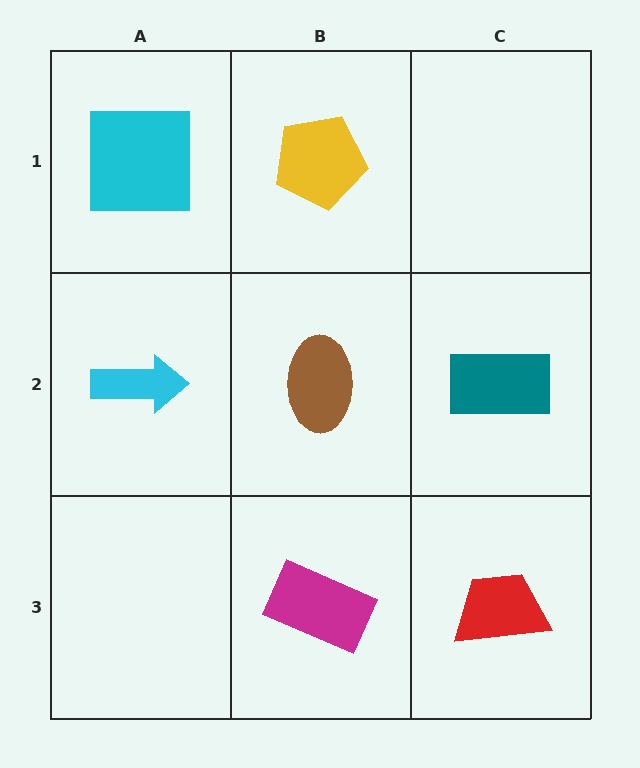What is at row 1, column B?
A yellow pentagon.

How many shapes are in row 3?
2 shapes.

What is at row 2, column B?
A brown ellipse.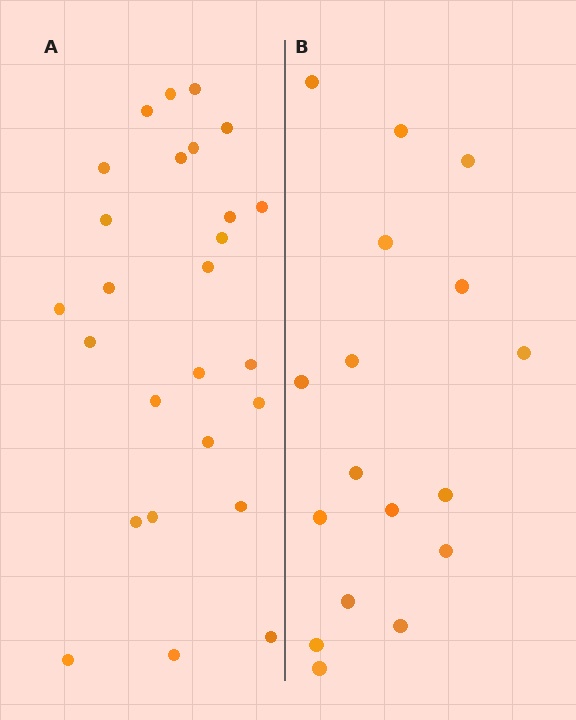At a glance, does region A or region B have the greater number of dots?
Region A (the left region) has more dots.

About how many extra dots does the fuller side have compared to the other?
Region A has roughly 8 or so more dots than region B.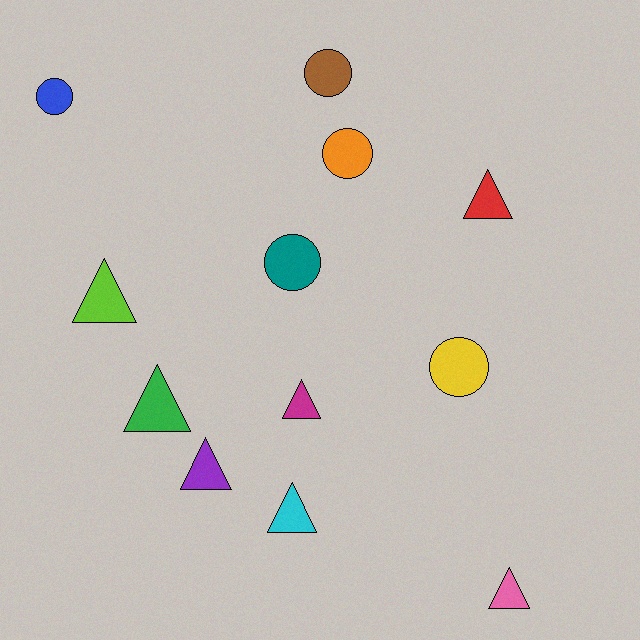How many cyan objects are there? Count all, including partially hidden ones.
There is 1 cyan object.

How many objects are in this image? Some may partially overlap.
There are 12 objects.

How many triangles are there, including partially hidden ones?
There are 7 triangles.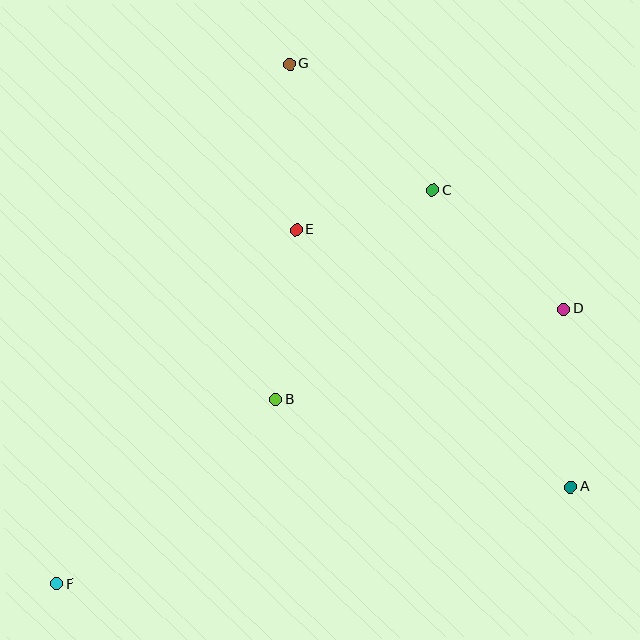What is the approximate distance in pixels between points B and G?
The distance between B and G is approximately 335 pixels.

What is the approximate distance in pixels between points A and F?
The distance between A and F is approximately 523 pixels.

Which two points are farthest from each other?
Points D and F are farthest from each other.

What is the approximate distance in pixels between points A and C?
The distance between A and C is approximately 327 pixels.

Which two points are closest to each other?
Points C and E are closest to each other.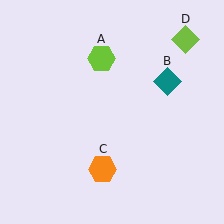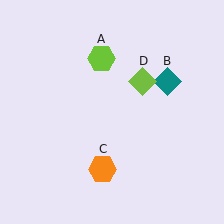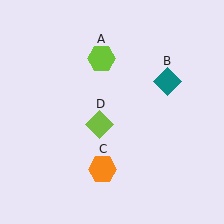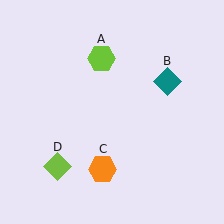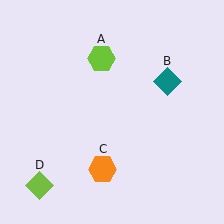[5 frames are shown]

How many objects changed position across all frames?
1 object changed position: lime diamond (object D).